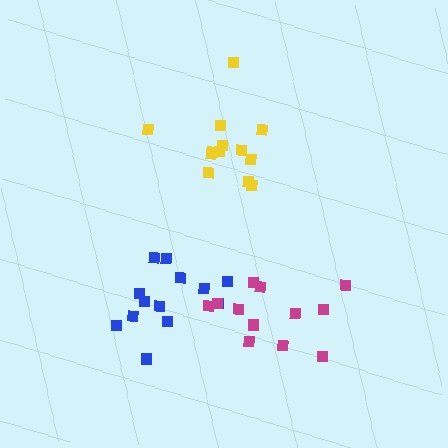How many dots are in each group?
Group 1: 13 dots, Group 2: 13 dots, Group 3: 12 dots (38 total).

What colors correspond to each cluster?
The clusters are colored: blue, yellow, magenta.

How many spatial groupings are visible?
There are 3 spatial groupings.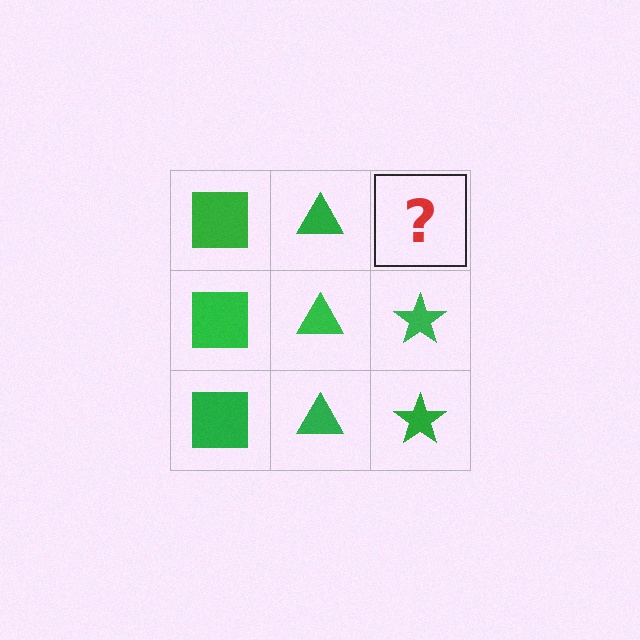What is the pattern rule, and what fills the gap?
The rule is that each column has a consistent shape. The gap should be filled with a green star.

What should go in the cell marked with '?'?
The missing cell should contain a green star.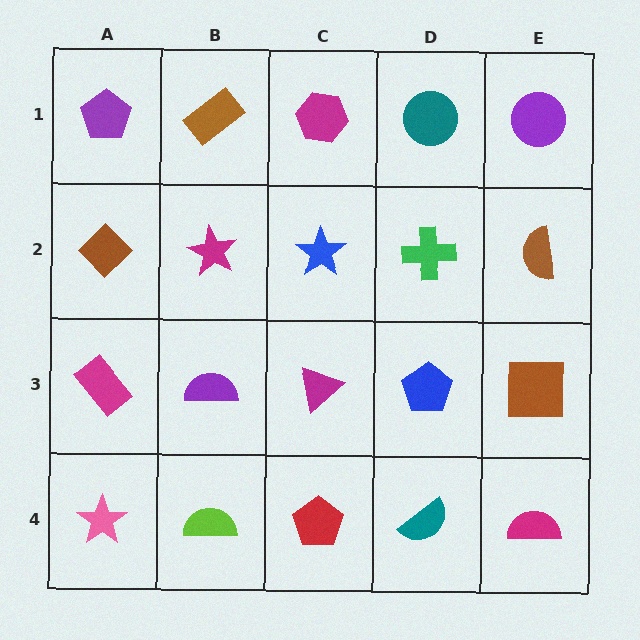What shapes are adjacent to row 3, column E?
A brown semicircle (row 2, column E), a magenta semicircle (row 4, column E), a blue pentagon (row 3, column D).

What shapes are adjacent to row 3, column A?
A brown diamond (row 2, column A), a pink star (row 4, column A), a purple semicircle (row 3, column B).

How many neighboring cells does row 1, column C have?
3.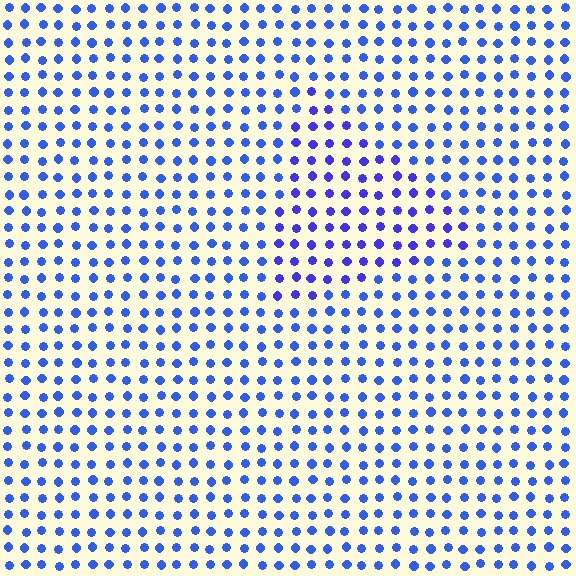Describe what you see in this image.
The image is filled with small blue elements in a uniform arrangement. A triangle-shaped region is visible where the elements are tinted to a slightly different hue, forming a subtle color boundary.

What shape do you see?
I see a triangle.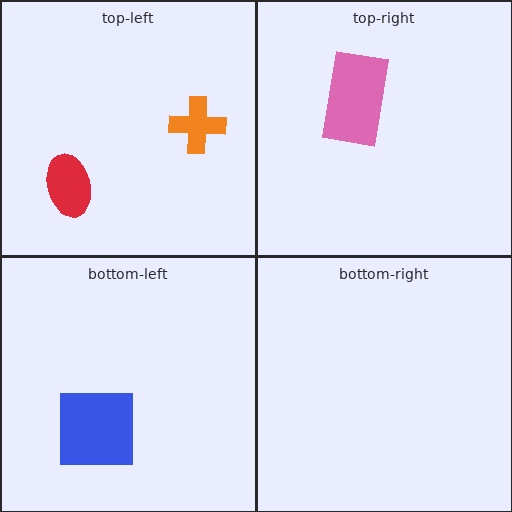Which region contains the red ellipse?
The top-left region.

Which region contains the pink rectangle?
The top-right region.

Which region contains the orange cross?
The top-left region.